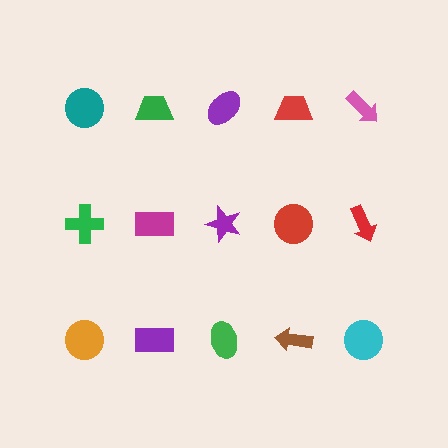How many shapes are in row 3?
5 shapes.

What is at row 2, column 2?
A magenta rectangle.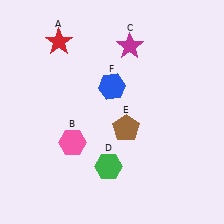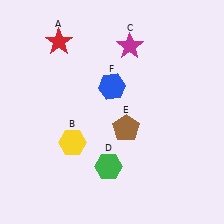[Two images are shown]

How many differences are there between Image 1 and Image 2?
There is 1 difference between the two images.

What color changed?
The hexagon (B) changed from pink in Image 1 to yellow in Image 2.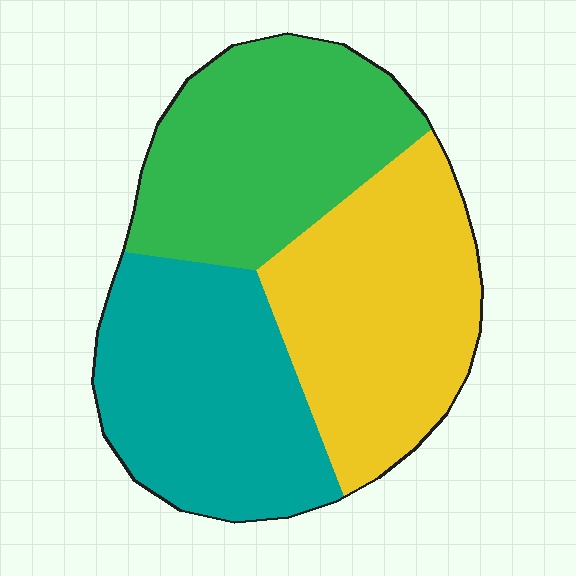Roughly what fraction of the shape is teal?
Teal takes up about one third (1/3) of the shape.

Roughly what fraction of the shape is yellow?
Yellow covers around 35% of the shape.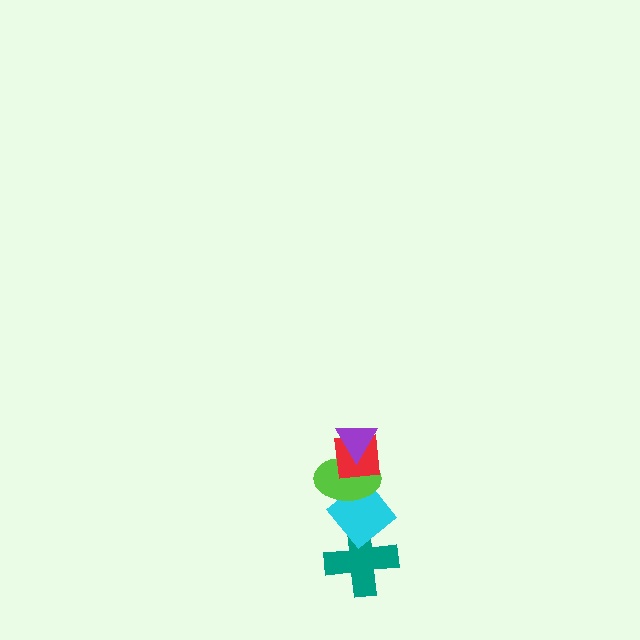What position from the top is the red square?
The red square is 2nd from the top.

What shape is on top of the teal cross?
The cyan diamond is on top of the teal cross.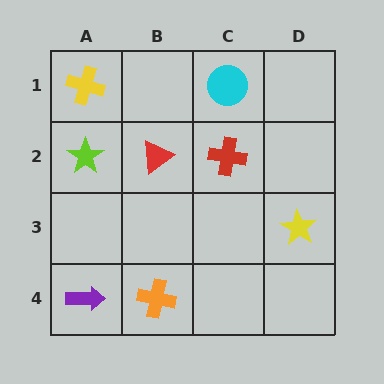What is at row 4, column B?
An orange cross.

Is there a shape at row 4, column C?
No, that cell is empty.